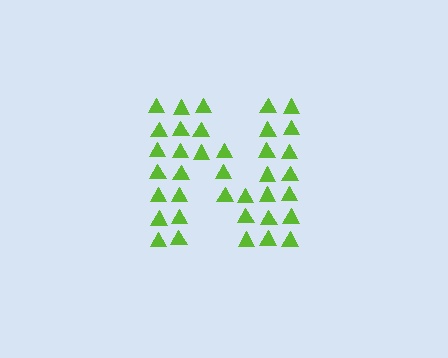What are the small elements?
The small elements are triangles.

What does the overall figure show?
The overall figure shows the letter N.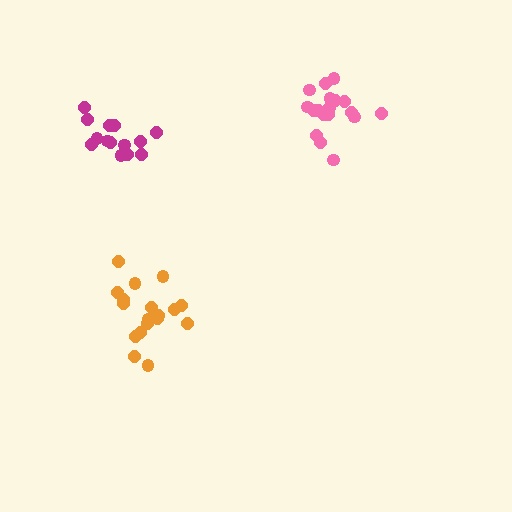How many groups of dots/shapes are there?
There are 3 groups.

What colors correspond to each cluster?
The clusters are colored: orange, magenta, pink.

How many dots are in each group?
Group 1: 18 dots, Group 2: 14 dots, Group 3: 19 dots (51 total).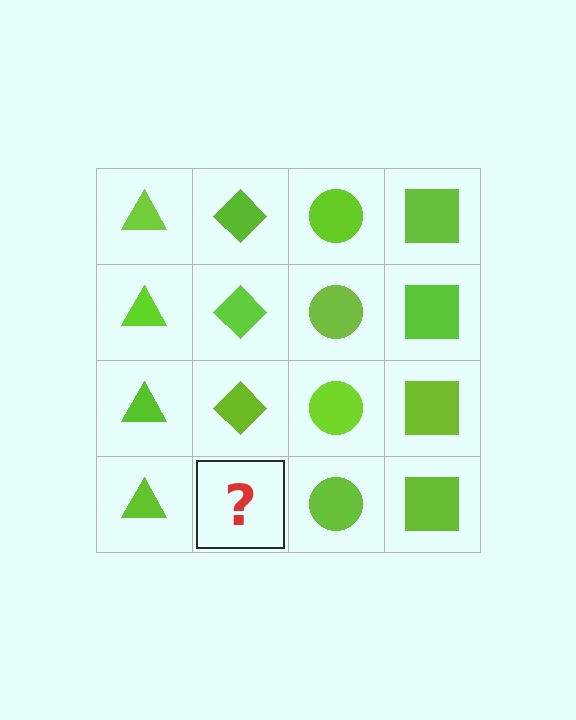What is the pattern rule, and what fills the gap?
The rule is that each column has a consistent shape. The gap should be filled with a lime diamond.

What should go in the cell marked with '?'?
The missing cell should contain a lime diamond.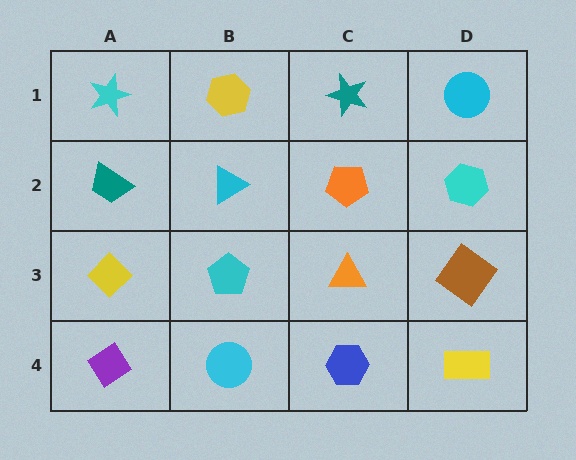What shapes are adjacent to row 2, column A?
A cyan star (row 1, column A), a yellow diamond (row 3, column A), a cyan triangle (row 2, column B).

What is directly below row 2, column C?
An orange triangle.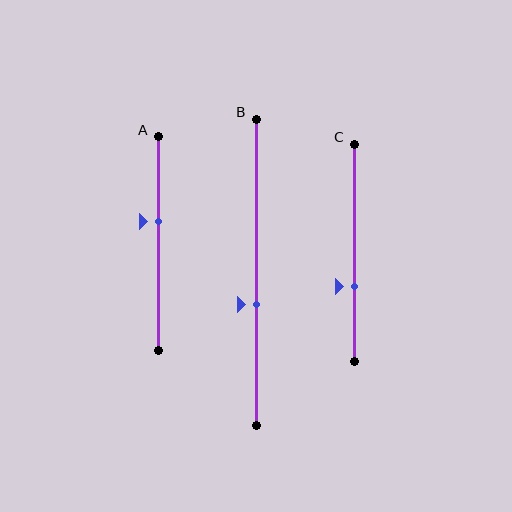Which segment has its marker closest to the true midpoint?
Segment A has its marker closest to the true midpoint.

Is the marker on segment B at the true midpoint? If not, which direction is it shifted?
No, the marker on segment B is shifted downward by about 11% of the segment length.